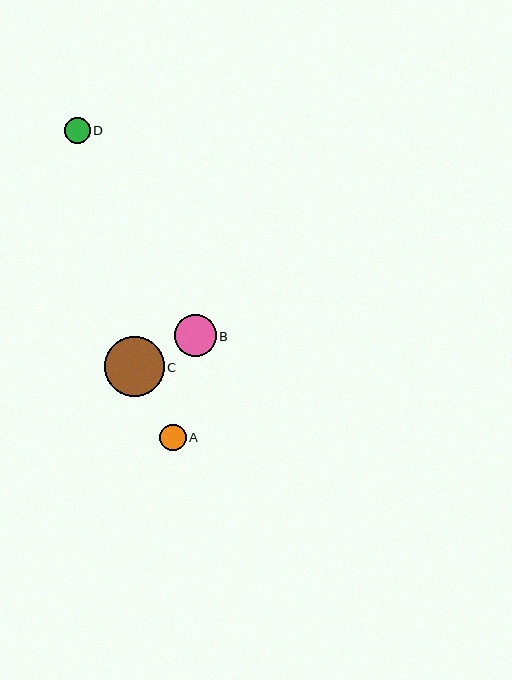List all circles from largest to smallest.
From largest to smallest: C, B, A, D.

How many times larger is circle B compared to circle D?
Circle B is approximately 1.6 times the size of circle D.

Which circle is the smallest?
Circle D is the smallest with a size of approximately 26 pixels.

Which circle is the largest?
Circle C is the largest with a size of approximately 59 pixels.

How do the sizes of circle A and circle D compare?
Circle A and circle D are approximately the same size.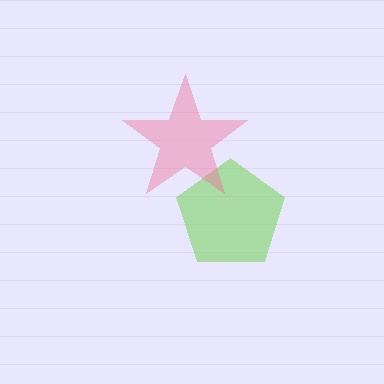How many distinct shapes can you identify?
There are 2 distinct shapes: a lime pentagon, a pink star.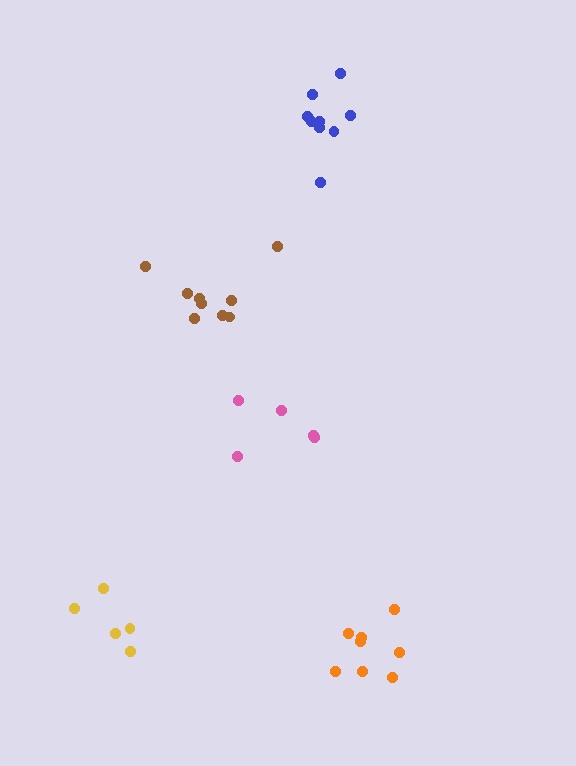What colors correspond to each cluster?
The clusters are colored: yellow, brown, orange, pink, blue.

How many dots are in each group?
Group 1: 5 dots, Group 2: 9 dots, Group 3: 8 dots, Group 4: 5 dots, Group 5: 9 dots (36 total).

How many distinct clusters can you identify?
There are 5 distinct clusters.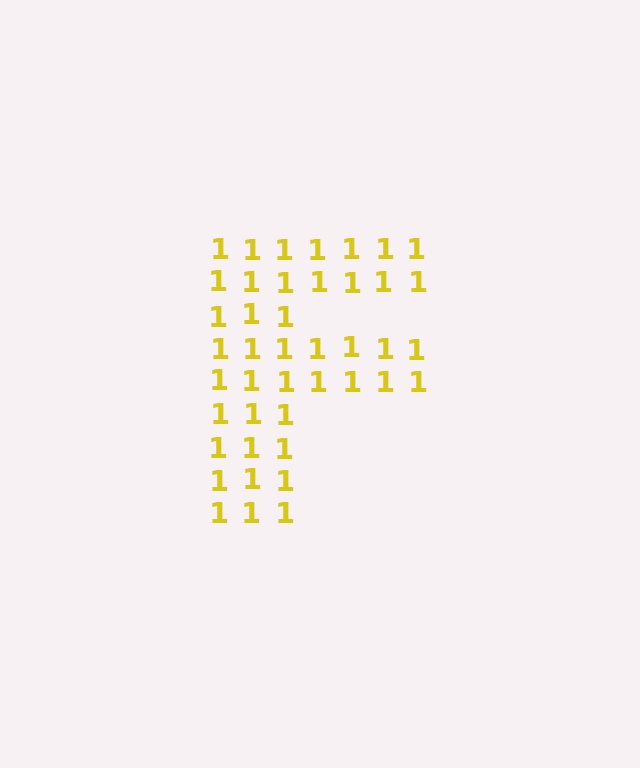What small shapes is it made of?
It is made of small digit 1's.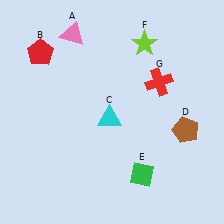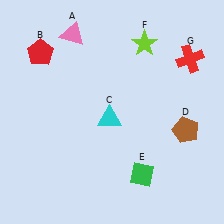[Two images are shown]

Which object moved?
The red cross (G) moved right.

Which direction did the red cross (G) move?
The red cross (G) moved right.